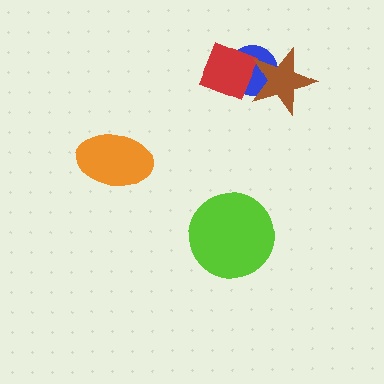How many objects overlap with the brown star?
2 objects overlap with the brown star.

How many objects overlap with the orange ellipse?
0 objects overlap with the orange ellipse.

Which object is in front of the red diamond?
The brown star is in front of the red diamond.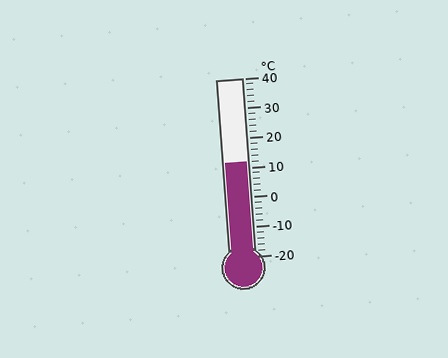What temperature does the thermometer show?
The thermometer shows approximately 12°C.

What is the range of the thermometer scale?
The thermometer scale ranges from -20°C to 40°C.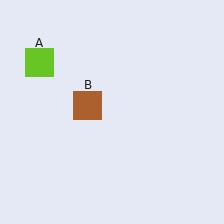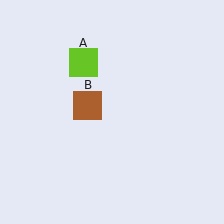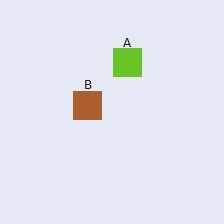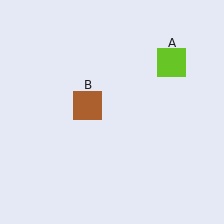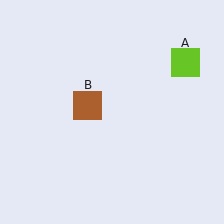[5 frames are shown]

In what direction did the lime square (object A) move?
The lime square (object A) moved right.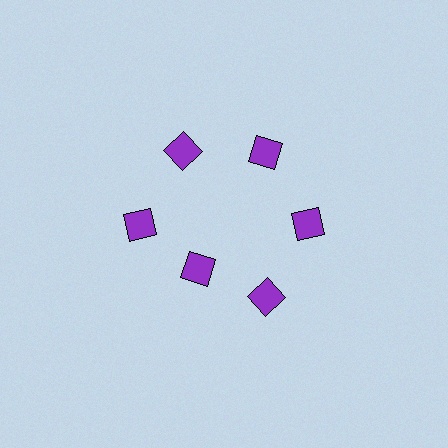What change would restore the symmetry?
The symmetry would be restored by moving it outward, back onto the ring so that all 6 squares sit at equal angles and equal distance from the center.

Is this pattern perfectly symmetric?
No. The 6 purple squares are arranged in a ring, but one element near the 7 o'clock position is pulled inward toward the center, breaking the 6-fold rotational symmetry.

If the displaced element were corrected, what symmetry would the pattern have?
It would have 6-fold rotational symmetry — the pattern would map onto itself every 60 degrees.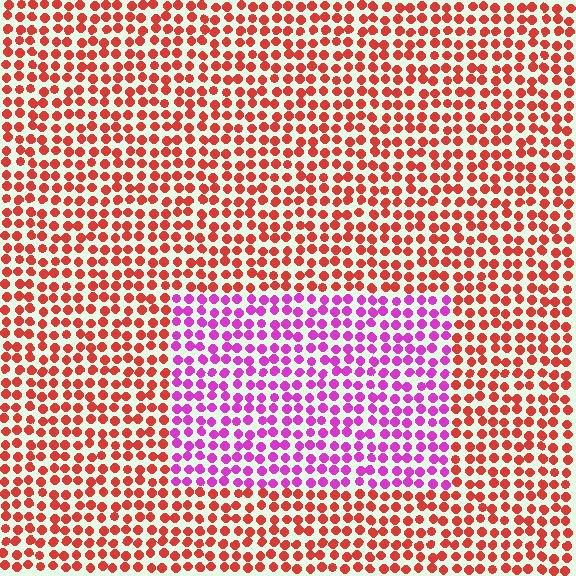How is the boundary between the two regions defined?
The boundary is defined purely by a slight shift in hue (about 57 degrees). Spacing, size, and orientation are identical on both sides.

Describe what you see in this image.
The image is filled with small red elements in a uniform arrangement. A rectangle-shaped region is visible where the elements are tinted to a slightly different hue, forming a subtle color boundary.